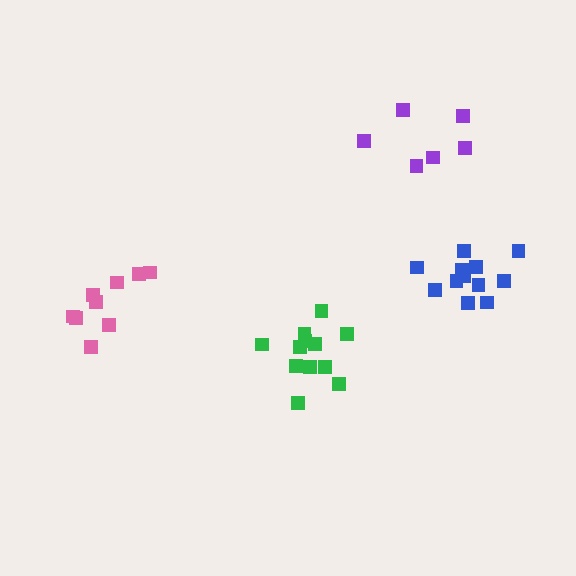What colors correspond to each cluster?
The clusters are colored: purple, green, blue, pink.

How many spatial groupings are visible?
There are 4 spatial groupings.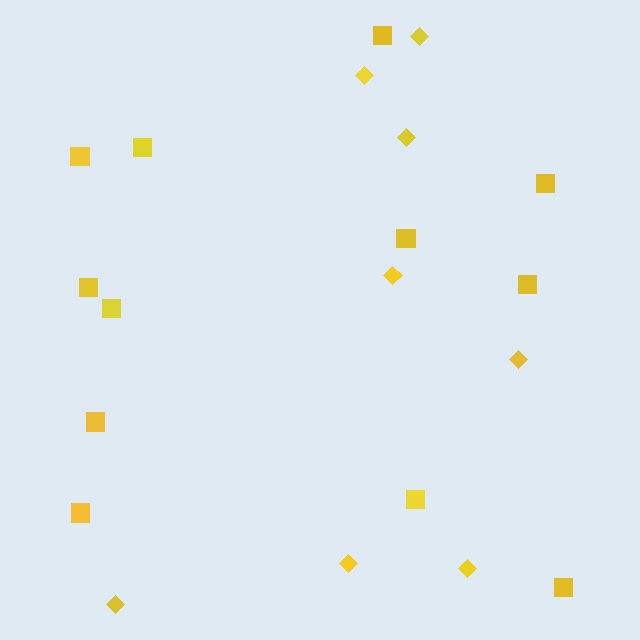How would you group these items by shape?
There are 2 groups: one group of squares (12) and one group of diamonds (8).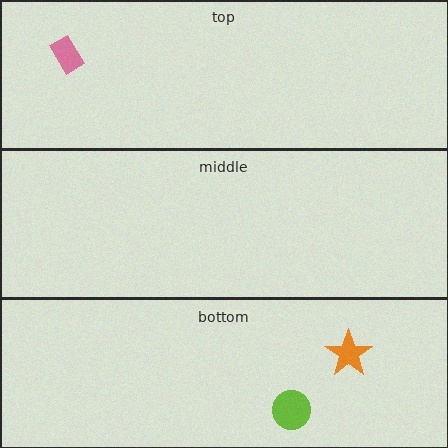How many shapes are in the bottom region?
2.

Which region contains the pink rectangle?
The top region.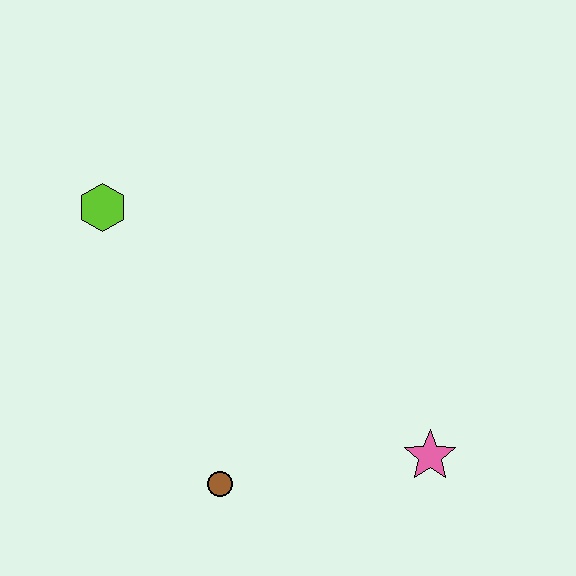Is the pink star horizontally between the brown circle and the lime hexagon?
No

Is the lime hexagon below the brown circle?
No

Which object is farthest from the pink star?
The lime hexagon is farthest from the pink star.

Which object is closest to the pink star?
The brown circle is closest to the pink star.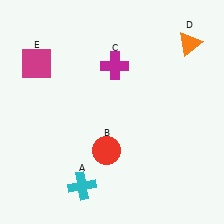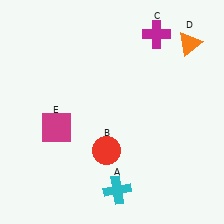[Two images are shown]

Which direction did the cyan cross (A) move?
The cyan cross (A) moved right.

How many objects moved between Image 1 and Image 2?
3 objects moved between the two images.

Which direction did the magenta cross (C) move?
The magenta cross (C) moved right.